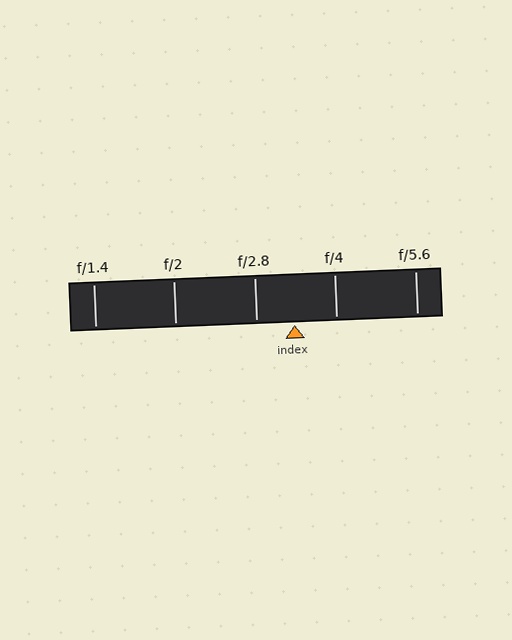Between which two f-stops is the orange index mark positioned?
The index mark is between f/2.8 and f/4.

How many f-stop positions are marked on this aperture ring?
There are 5 f-stop positions marked.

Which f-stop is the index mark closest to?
The index mark is closest to f/2.8.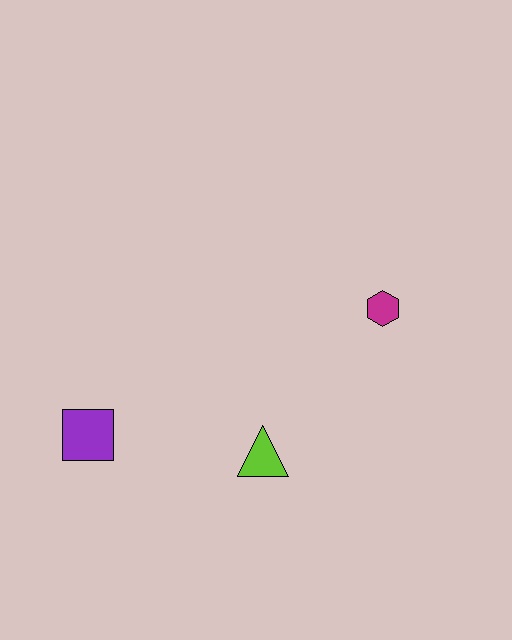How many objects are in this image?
There are 3 objects.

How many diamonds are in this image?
There are no diamonds.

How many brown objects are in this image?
There are no brown objects.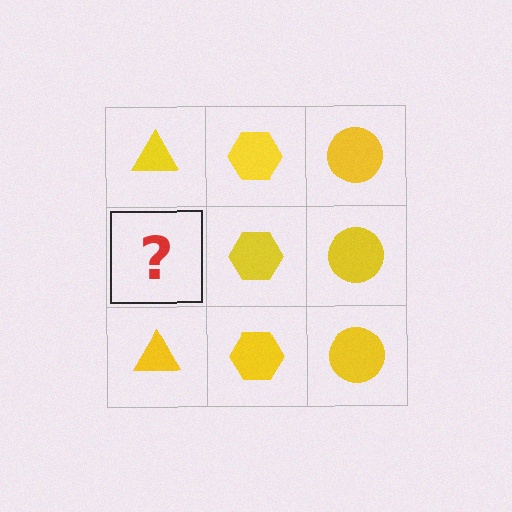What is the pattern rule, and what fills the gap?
The rule is that each column has a consistent shape. The gap should be filled with a yellow triangle.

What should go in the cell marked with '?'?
The missing cell should contain a yellow triangle.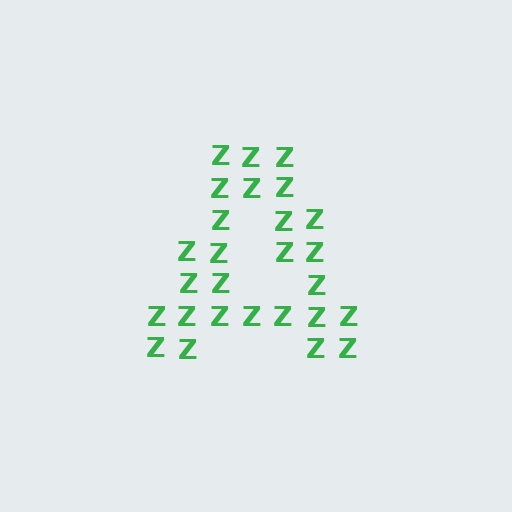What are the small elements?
The small elements are letter Z's.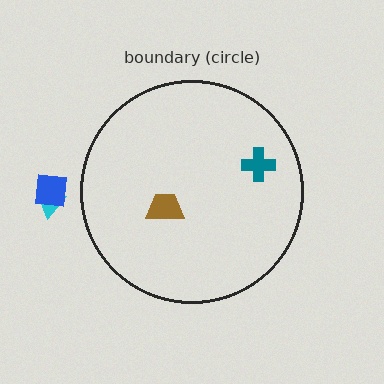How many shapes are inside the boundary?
2 inside, 2 outside.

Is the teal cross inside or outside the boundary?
Inside.